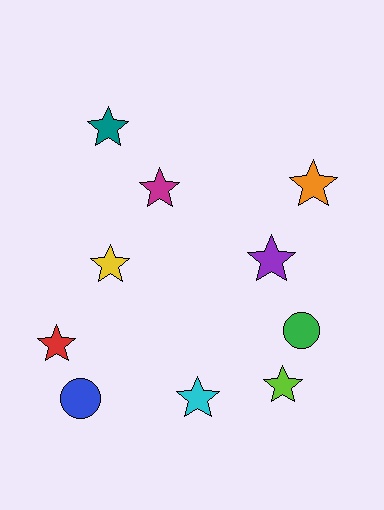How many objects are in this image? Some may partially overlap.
There are 10 objects.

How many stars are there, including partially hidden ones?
There are 8 stars.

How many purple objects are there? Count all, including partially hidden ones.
There is 1 purple object.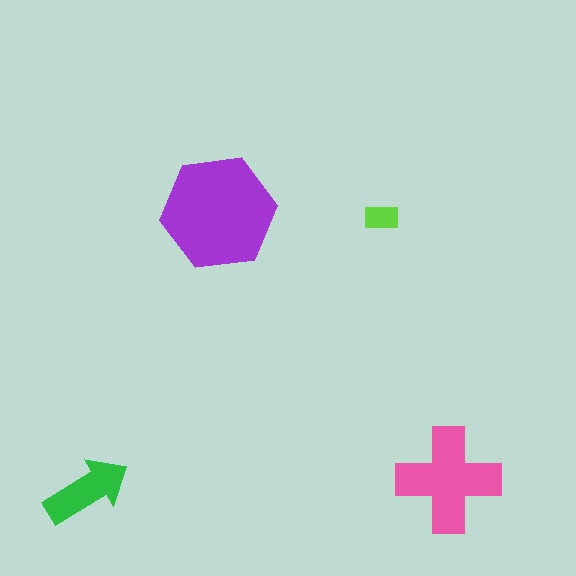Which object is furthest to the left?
The green arrow is leftmost.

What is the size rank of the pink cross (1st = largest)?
2nd.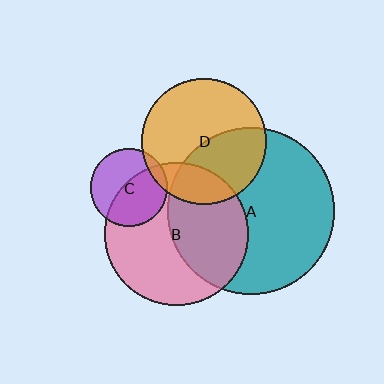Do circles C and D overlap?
Yes.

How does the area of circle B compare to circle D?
Approximately 1.3 times.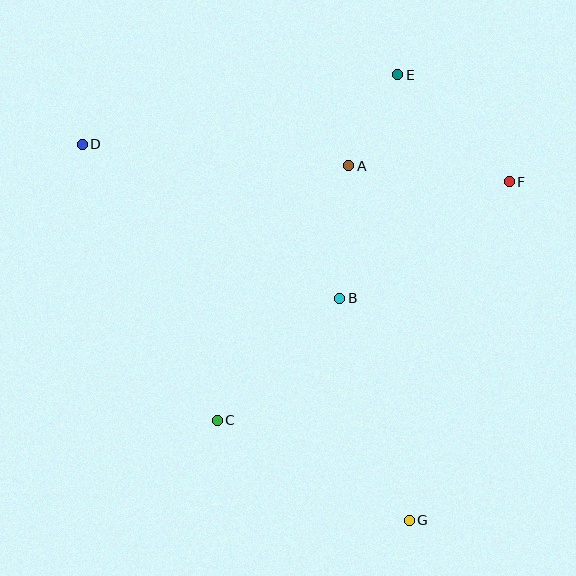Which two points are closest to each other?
Points A and E are closest to each other.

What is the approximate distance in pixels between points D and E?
The distance between D and E is approximately 323 pixels.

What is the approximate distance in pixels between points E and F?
The distance between E and F is approximately 155 pixels.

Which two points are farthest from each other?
Points D and G are farthest from each other.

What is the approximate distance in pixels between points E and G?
The distance between E and G is approximately 446 pixels.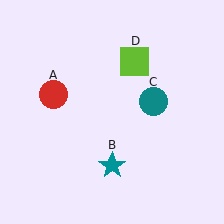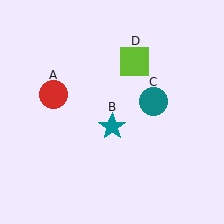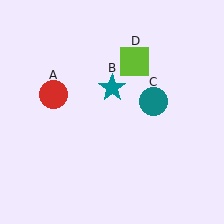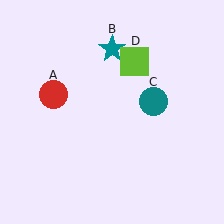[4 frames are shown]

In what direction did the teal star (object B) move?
The teal star (object B) moved up.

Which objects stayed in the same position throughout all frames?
Red circle (object A) and teal circle (object C) and lime square (object D) remained stationary.